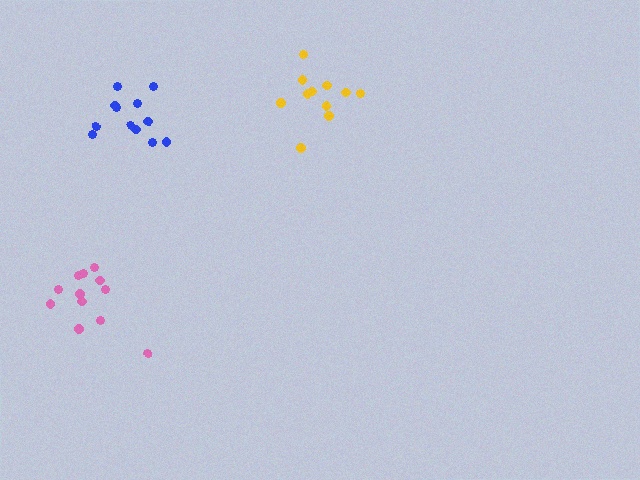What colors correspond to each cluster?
The clusters are colored: pink, blue, yellow.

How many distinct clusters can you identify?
There are 3 distinct clusters.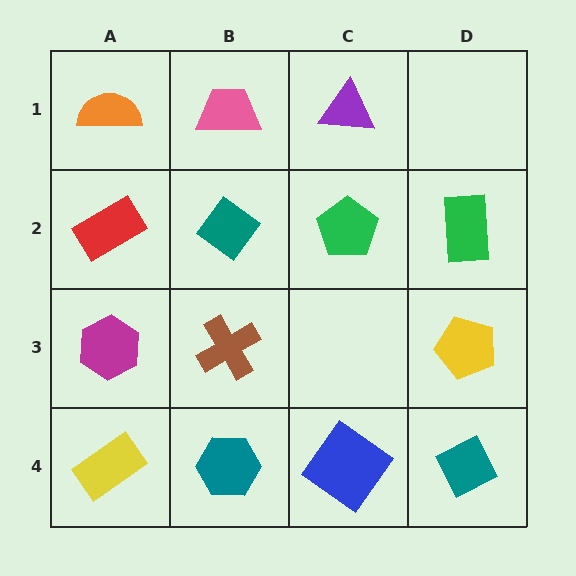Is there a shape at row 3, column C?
No, that cell is empty.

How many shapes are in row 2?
4 shapes.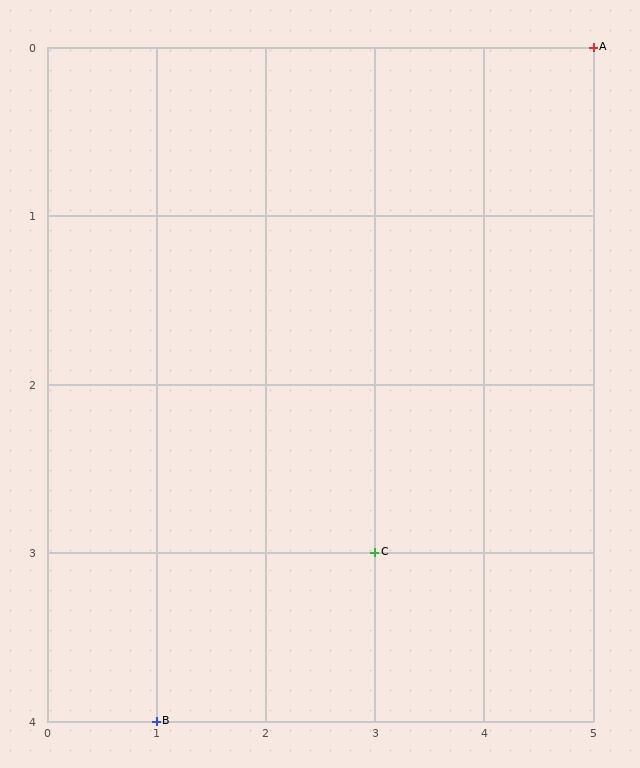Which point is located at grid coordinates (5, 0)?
Point A is at (5, 0).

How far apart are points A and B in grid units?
Points A and B are 4 columns and 4 rows apart (about 5.7 grid units diagonally).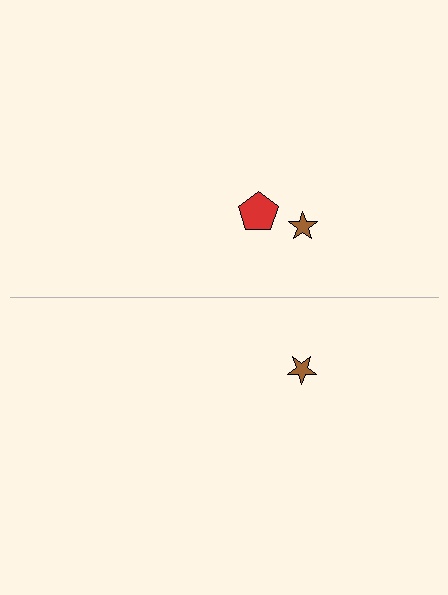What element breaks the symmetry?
A red pentagon is missing from the bottom side.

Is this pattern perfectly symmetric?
No, the pattern is not perfectly symmetric. A red pentagon is missing from the bottom side.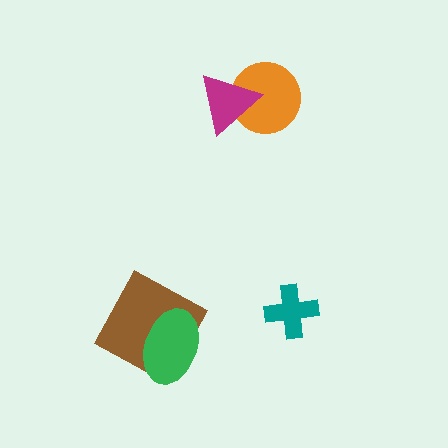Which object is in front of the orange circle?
The magenta triangle is in front of the orange circle.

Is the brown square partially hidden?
Yes, it is partially covered by another shape.